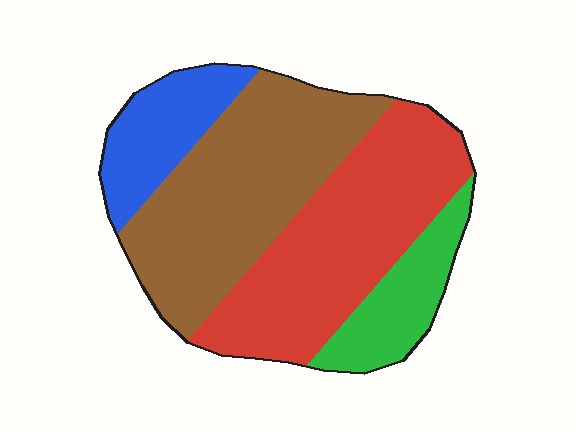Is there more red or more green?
Red.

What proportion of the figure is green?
Green takes up about one eighth (1/8) of the figure.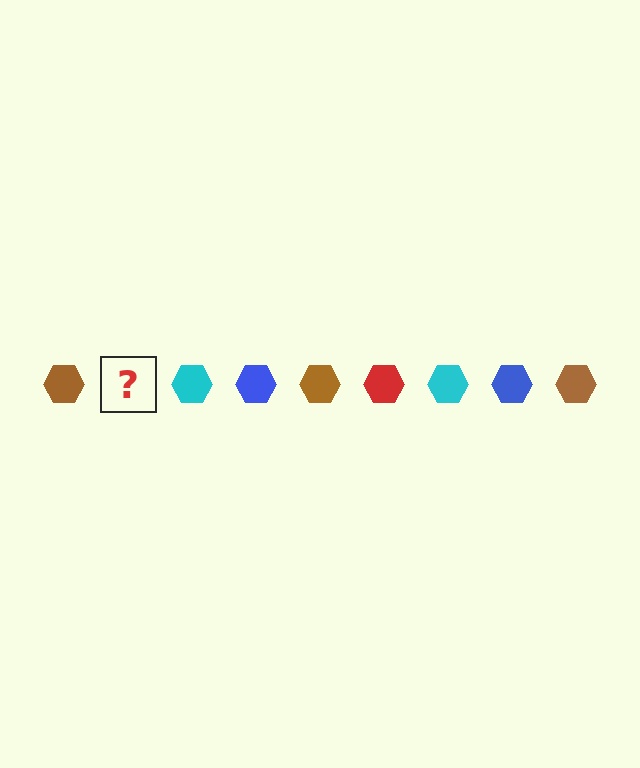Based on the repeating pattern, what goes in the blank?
The blank should be a red hexagon.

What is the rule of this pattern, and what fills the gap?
The rule is that the pattern cycles through brown, red, cyan, blue hexagons. The gap should be filled with a red hexagon.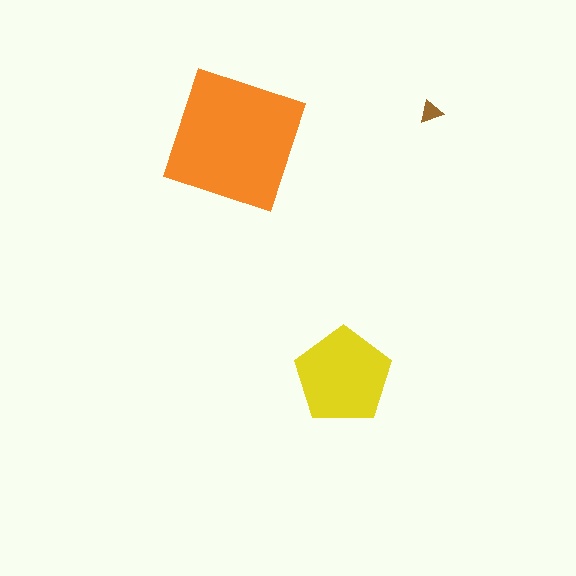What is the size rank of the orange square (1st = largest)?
1st.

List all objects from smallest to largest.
The brown triangle, the yellow pentagon, the orange square.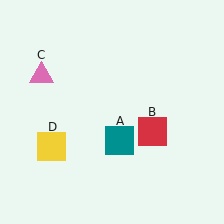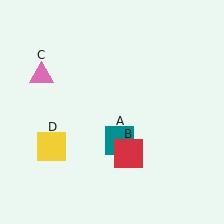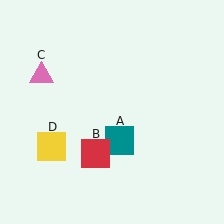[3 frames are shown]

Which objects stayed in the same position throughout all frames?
Teal square (object A) and pink triangle (object C) and yellow square (object D) remained stationary.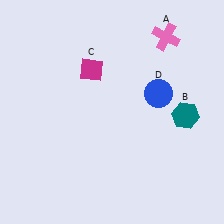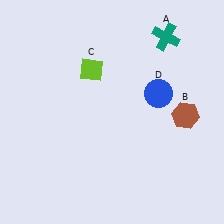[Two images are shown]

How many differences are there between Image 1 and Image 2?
There are 3 differences between the two images.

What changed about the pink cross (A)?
In Image 1, A is pink. In Image 2, it changed to teal.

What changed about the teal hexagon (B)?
In Image 1, B is teal. In Image 2, it changed to brown.